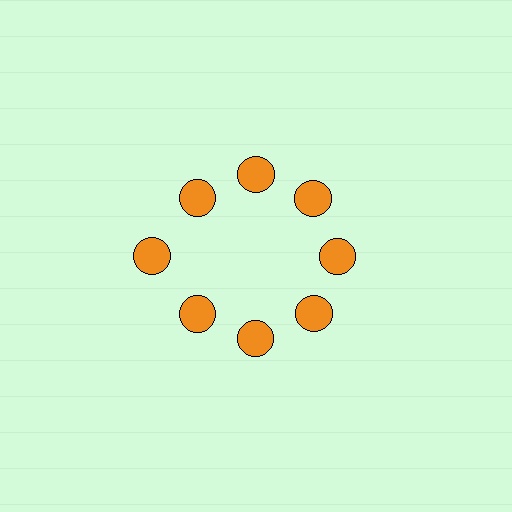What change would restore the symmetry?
The symmetry would be restored by moving it inward, back onto the ring so that all 8 circles sit at equal angles and equal distance from the center.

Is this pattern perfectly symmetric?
No. The 8 orange circles are arranged in a ring, but one element near the 9 o'clock position is pushed outward from the center, breaking the 8-fold rotational symmetry.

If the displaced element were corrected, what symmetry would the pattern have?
It would have 8-fold rotational symmetry — the pattern would map onto itself every 45 degrees.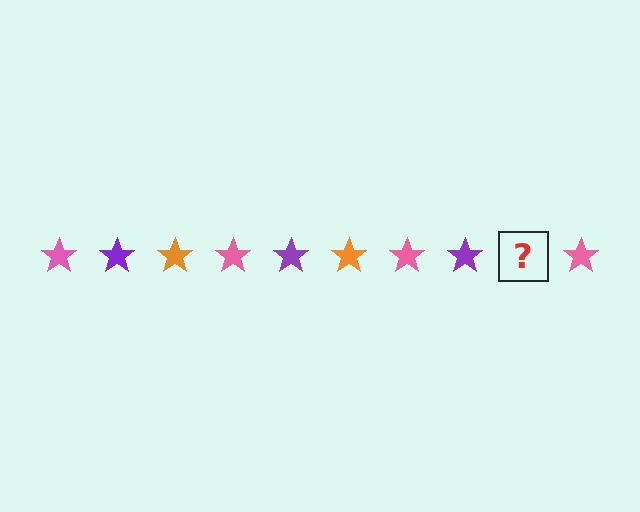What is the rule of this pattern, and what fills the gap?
The rule is that the pattern cycles through pink, purple, orange stars. The gap should be filled with an orange star.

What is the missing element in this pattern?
The missing element is an orange star.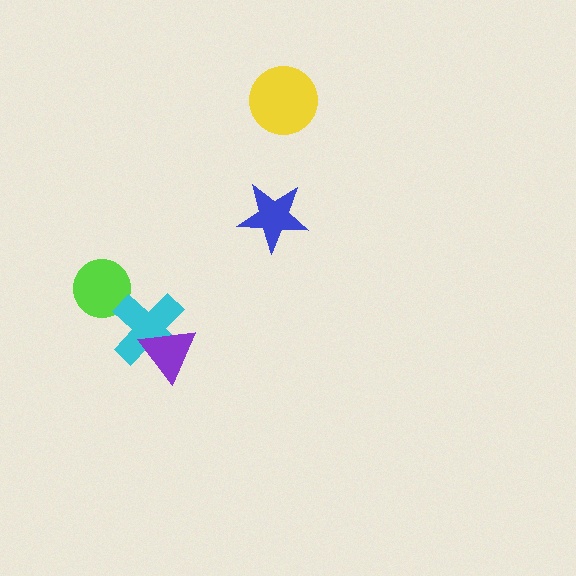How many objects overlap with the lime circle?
0 objects overlap with the lime circle.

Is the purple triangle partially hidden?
No, no other shape covers it.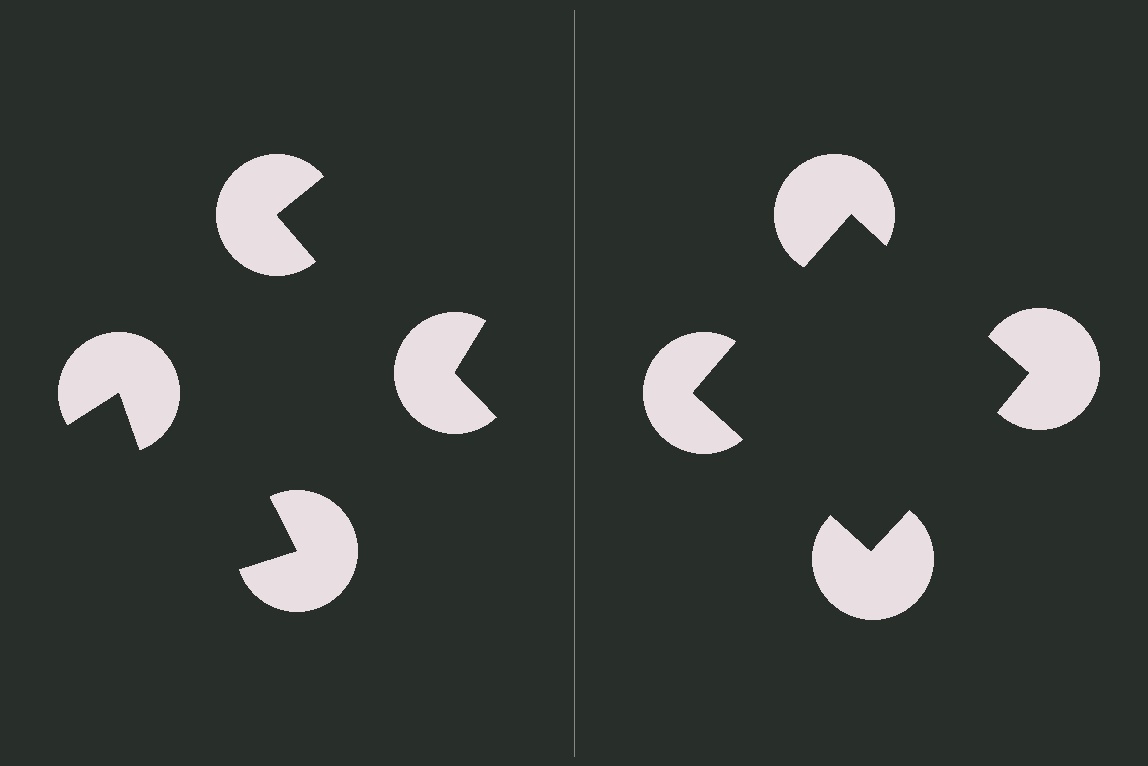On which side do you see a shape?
An illusory square appears on the right side. On the left side the wedge cuts are rotated, so no coherent shape forms.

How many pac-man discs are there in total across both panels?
8 — 4 on each side.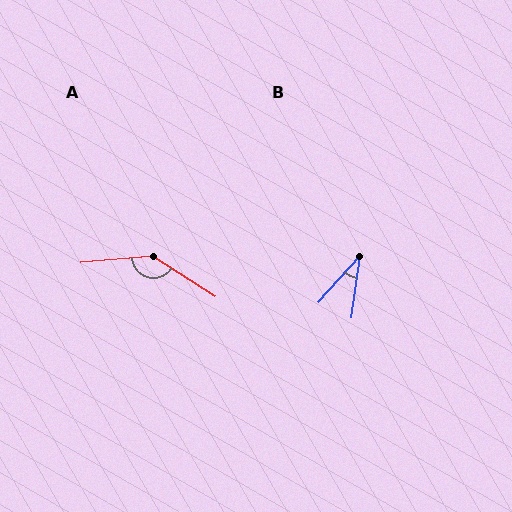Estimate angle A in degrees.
Approximately 142 degrees.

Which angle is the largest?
A, at approximately 142 degrees.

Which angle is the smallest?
B, at approximately 34 degrees.